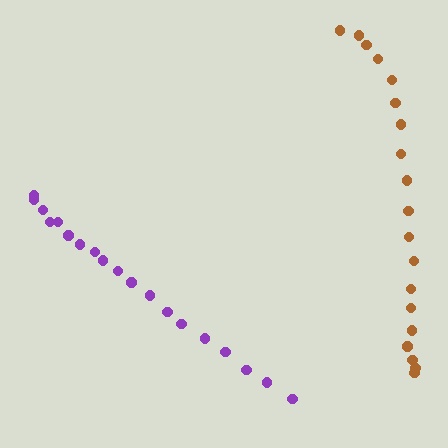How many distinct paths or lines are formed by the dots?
There are 2 distinct paths.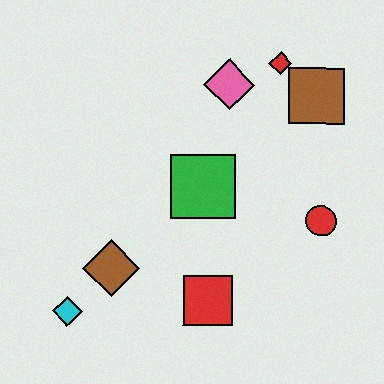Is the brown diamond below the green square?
Yes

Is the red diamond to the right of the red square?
Yes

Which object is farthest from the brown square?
The cyan diamond is farthest from the brown square.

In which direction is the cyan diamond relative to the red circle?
The cyan diamond is to the left of the red circle.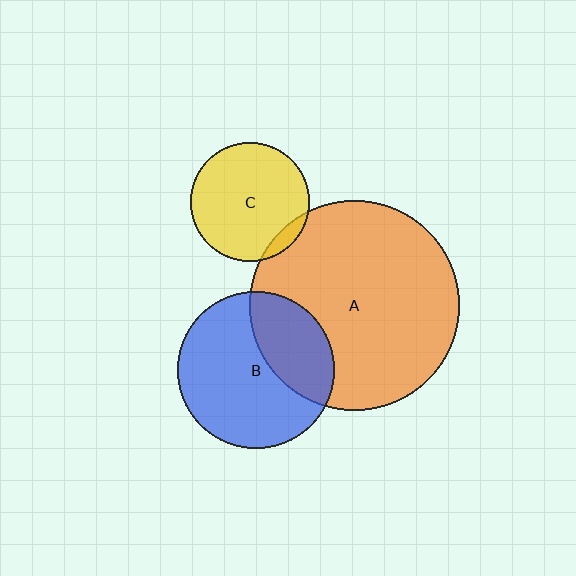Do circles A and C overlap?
Yes.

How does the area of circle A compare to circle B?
Approximately 1.8 times.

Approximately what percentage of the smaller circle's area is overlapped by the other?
Approximately 5%.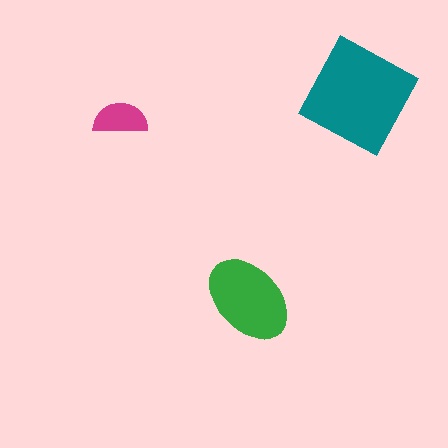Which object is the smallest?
The magenta semicircle.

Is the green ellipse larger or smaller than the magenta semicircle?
Larger.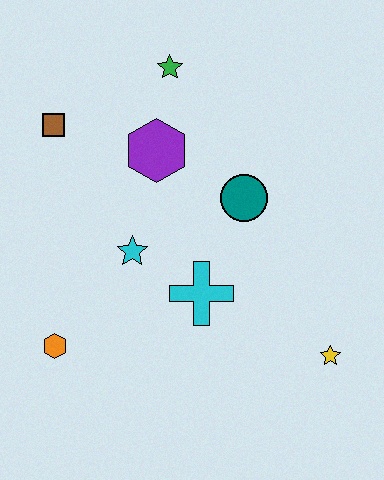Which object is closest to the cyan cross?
The cyan star is closest to the cyan cross.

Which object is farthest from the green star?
The yellow star is farthest from the green star.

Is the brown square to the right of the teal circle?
No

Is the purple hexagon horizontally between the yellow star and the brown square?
Yes